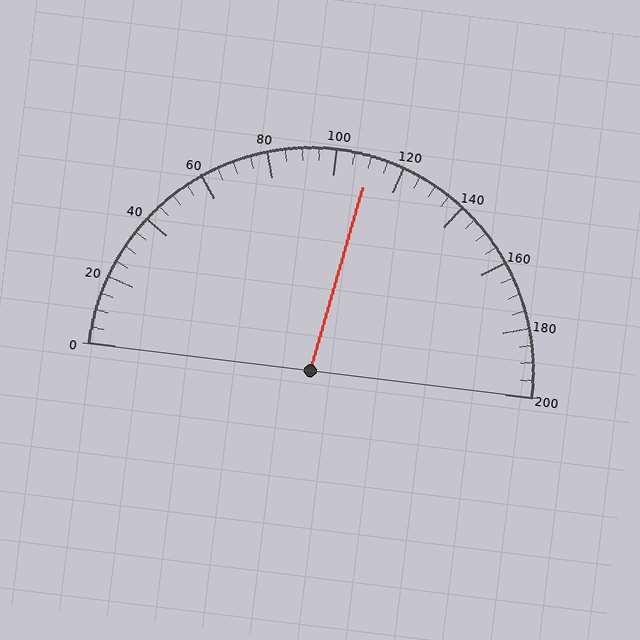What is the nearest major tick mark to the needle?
The nearest major tick mark is 120.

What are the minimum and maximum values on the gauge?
The gauge ranges from 0 to 200.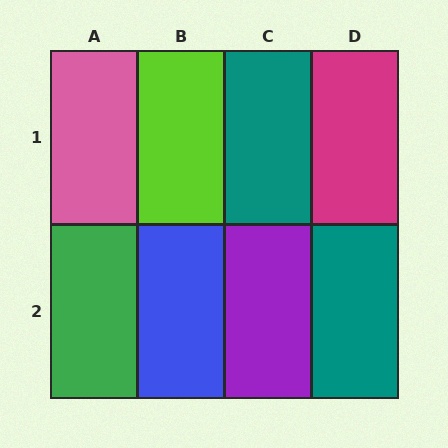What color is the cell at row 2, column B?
Blue.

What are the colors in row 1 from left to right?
Pink, lime, teal, magenta.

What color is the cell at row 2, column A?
Green.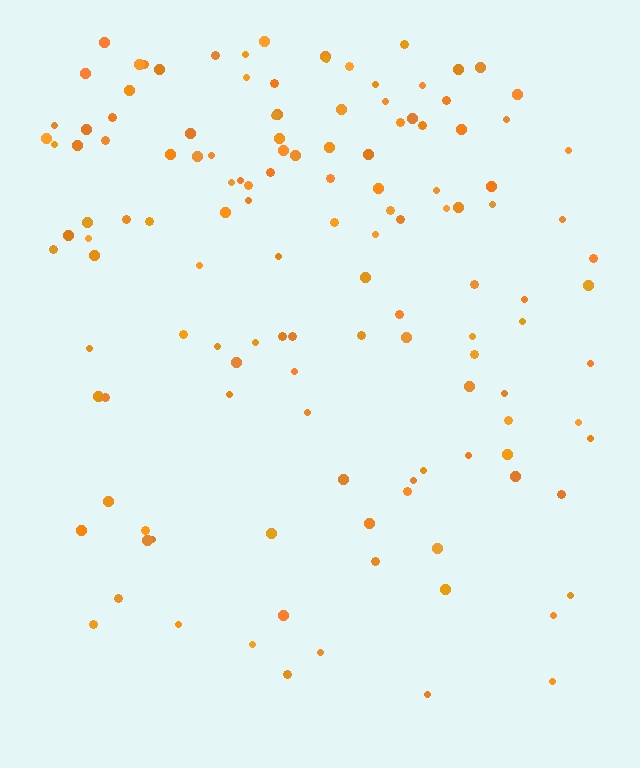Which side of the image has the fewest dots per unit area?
The bottom.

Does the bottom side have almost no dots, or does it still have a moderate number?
Still a moderate number, just noticeably fewer than the top.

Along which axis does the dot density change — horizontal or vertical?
Vertical.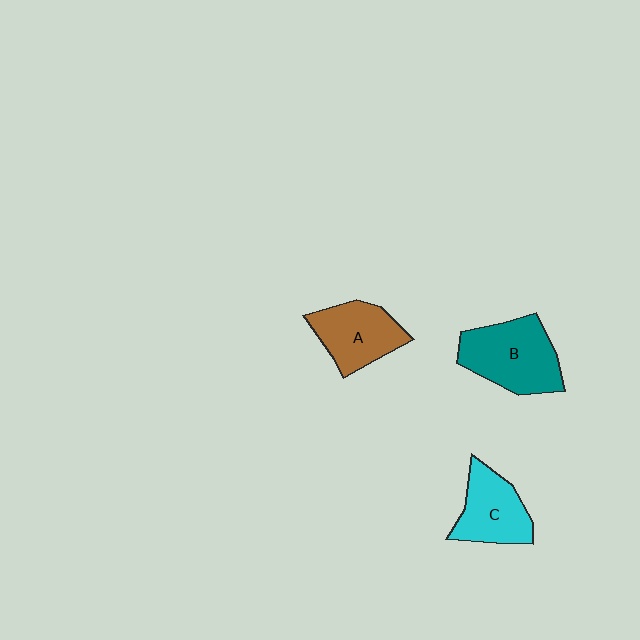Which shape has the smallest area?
Shape C (cyan).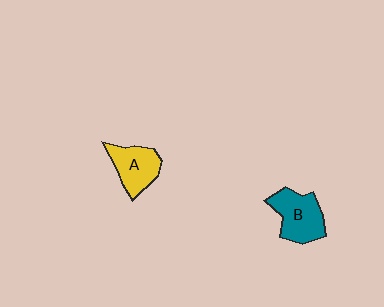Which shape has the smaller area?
Shape A (yellow).